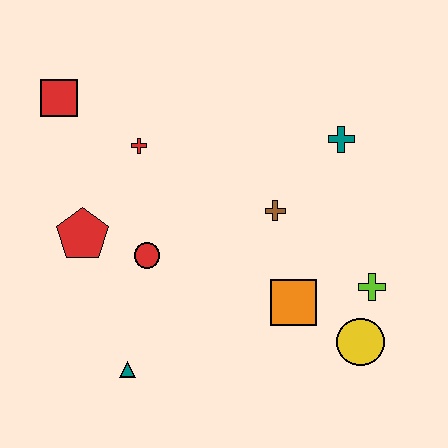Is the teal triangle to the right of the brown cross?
No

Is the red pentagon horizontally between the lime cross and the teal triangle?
No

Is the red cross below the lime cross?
No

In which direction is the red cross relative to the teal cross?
The red cross is to the left of the teal cross.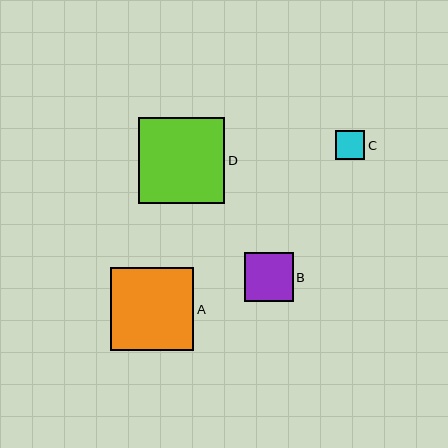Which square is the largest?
Square D is the largest with a size of approximately 86 pixels.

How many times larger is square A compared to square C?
Square A is approximately 2.8 times the size of square C.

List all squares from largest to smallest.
From largest to smallest: D, A, B, C.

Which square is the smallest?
Square C is the smallest with a size of approximately 30 pixels.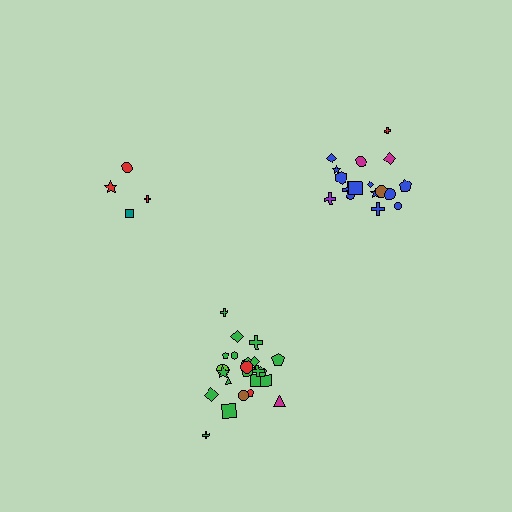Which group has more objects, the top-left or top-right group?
The top-right group.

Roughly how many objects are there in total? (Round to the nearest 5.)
Roughly 45 objects in total.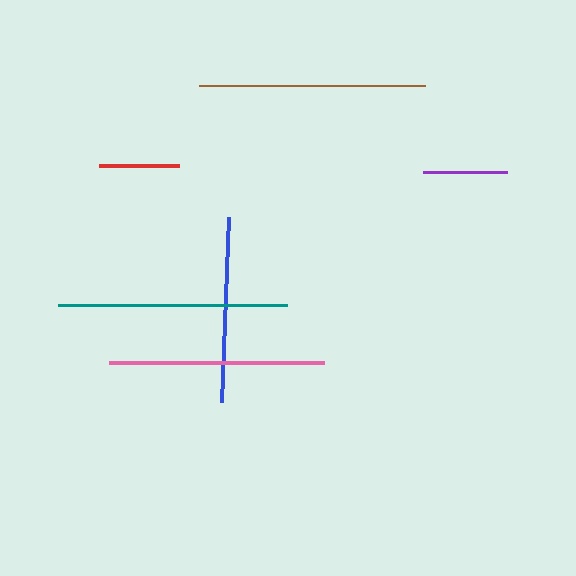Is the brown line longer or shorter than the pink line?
The brown line is longer than the pink line.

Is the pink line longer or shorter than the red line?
The pink line is longer than the red line.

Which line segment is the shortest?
The red line is the shortest at approximately 79 pixels.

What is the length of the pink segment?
The pink segment is approximately 215 pixels long.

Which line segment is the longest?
The teal line is the longest at approximately 229 pixels.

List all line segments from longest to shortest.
From longest to shortest: teal, brown, pink, blue, purple, red.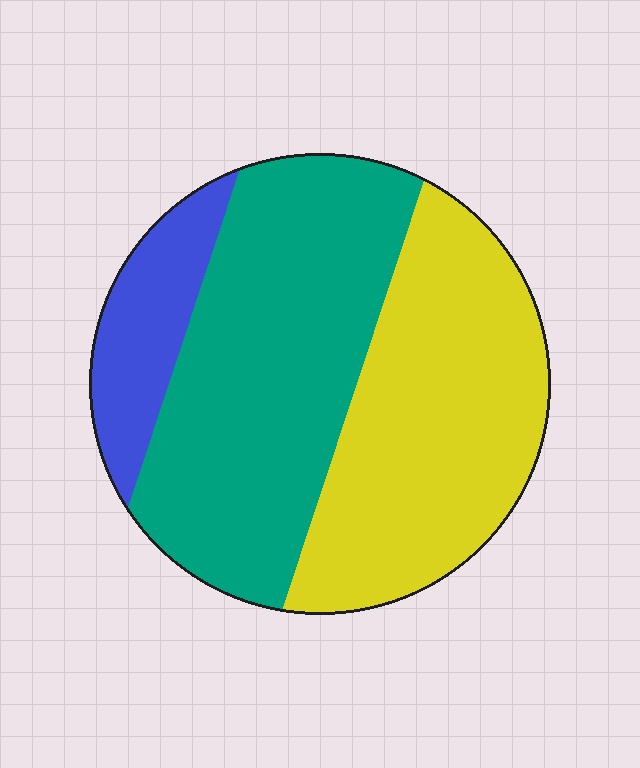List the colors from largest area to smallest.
From largest to smallest: teal, yellow, blue.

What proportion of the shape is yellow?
Yellow takes up about two fifths (2/5) of the shape.